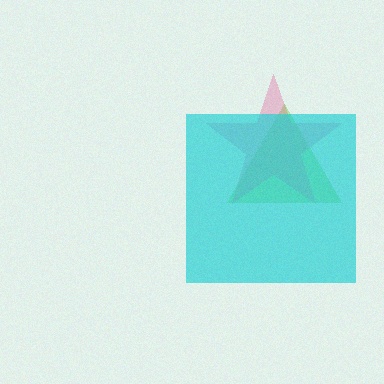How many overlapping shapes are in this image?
There are 3 overlapping shapes in the image.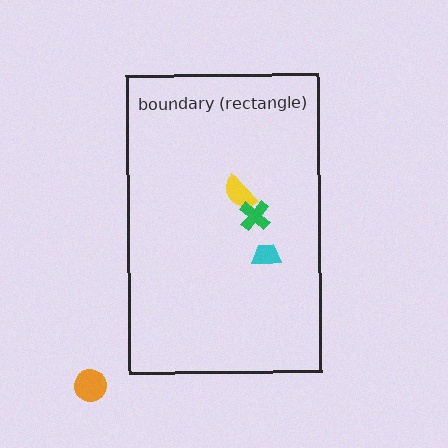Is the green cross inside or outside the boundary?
Inside.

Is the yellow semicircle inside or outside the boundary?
Inside.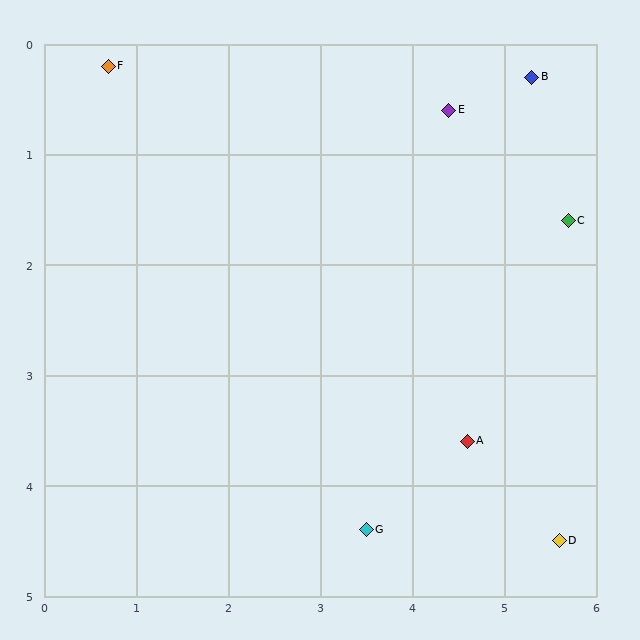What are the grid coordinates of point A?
Point A is at approximately (4.6, 3.6).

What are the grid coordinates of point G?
Point G is at approximately (3.5, 4.4).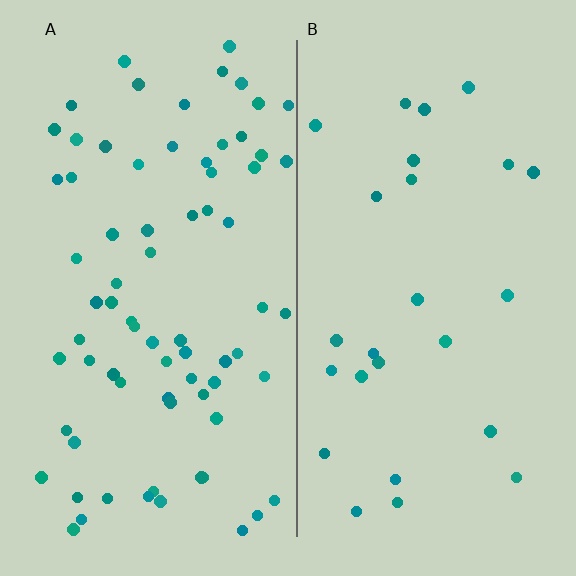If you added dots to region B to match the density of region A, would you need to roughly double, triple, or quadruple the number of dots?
Approximately triple.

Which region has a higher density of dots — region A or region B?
A (the left).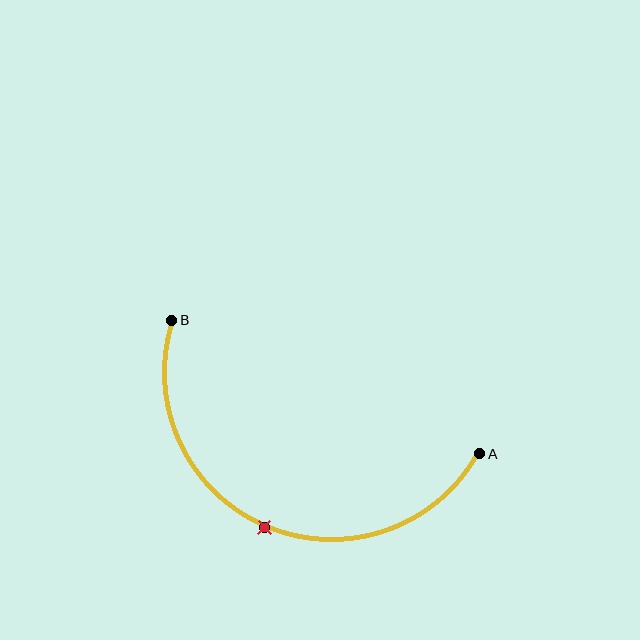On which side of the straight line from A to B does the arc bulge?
The arc bulges below the straight line connecting A and B.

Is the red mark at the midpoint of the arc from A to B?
Yes. The red mark lies on the arc at equal arc-length from both A and B — it is the arc midpoint.